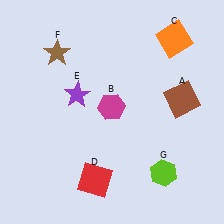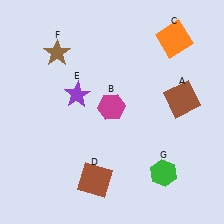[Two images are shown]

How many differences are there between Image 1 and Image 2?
There are 2 differences between the two images.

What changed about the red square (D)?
In Image 1, D is red. In Image 2, it changed to brown.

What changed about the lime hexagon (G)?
In Image 1, G is lime. In Image 2, it changed to green.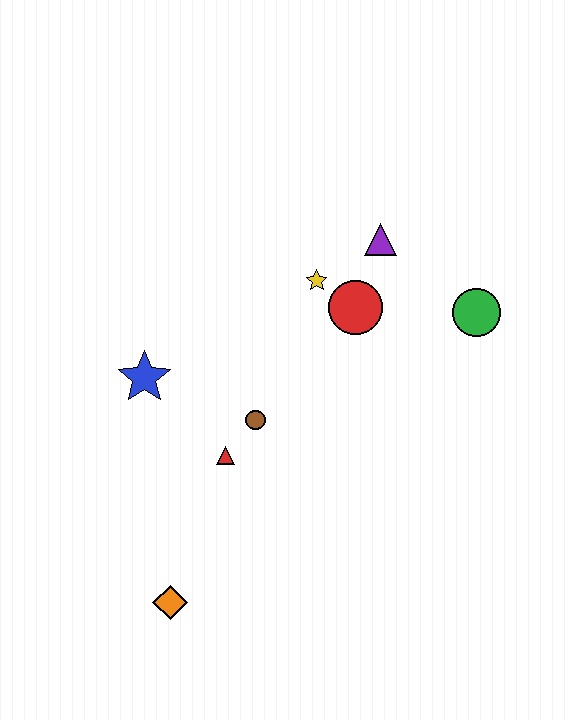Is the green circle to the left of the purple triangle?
No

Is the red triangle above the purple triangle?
No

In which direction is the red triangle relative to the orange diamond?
The red triangle is above the orange diamond.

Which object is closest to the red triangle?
The brown circle is closest to the red triangle.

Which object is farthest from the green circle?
The orange diamond is farthest from the green circle.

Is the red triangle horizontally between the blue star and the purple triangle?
Yes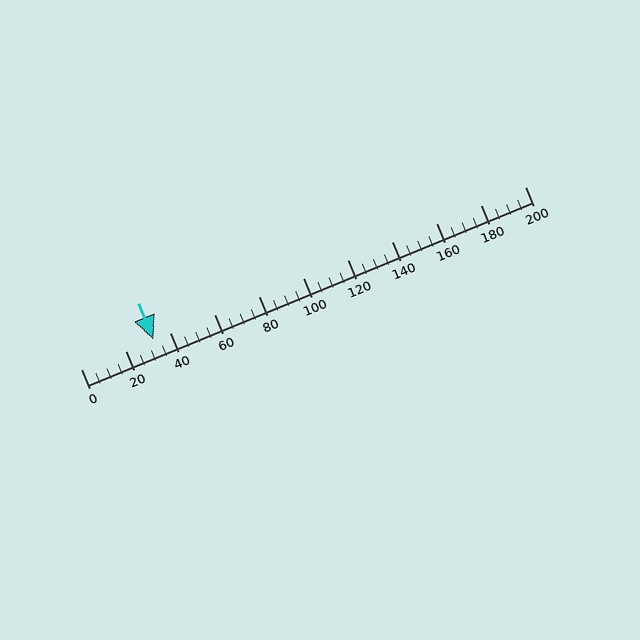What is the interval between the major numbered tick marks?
The major tick marks are spaced 20 units apart.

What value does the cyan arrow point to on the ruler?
The cyan arrow points to approximately 32.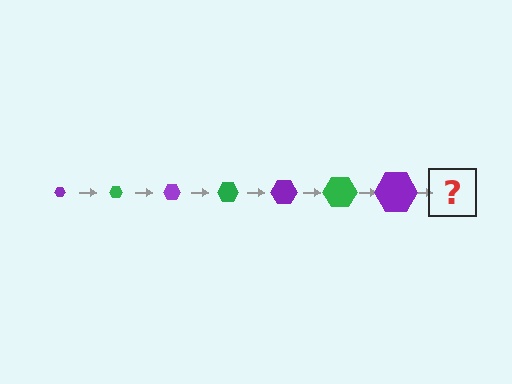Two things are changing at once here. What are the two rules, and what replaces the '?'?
The two rules are that the hexagon grows larger each step and the color cycles through purple and green. The '?' should be a green hexagon, larger than the previous one.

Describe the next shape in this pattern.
It should be a green hexagon, larger than the previous one.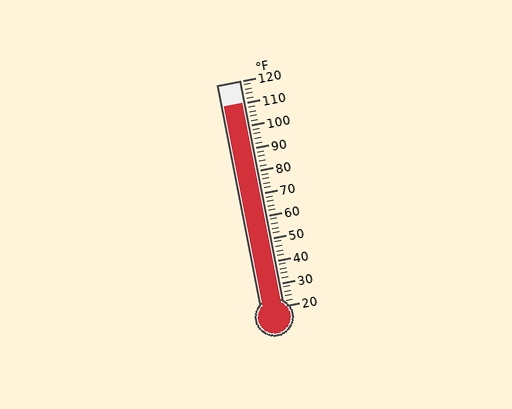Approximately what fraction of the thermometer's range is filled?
The thermometer is filled to approximately 90% of its range.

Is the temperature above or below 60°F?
The temperature is above 60°F.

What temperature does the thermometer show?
The thermometer shows approximately 110°F.